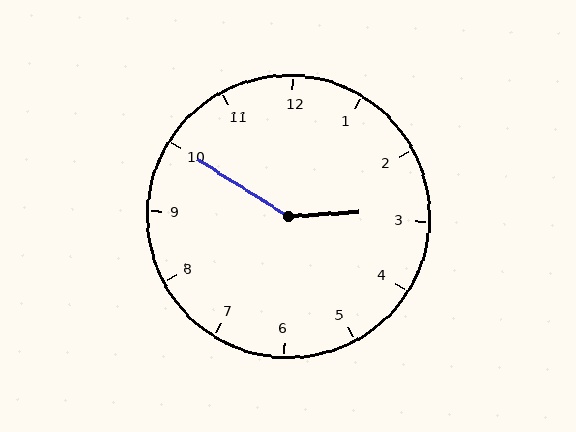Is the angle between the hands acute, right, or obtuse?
It is obtuse.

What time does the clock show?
2:50.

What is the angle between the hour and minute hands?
Approximately 145 degrees.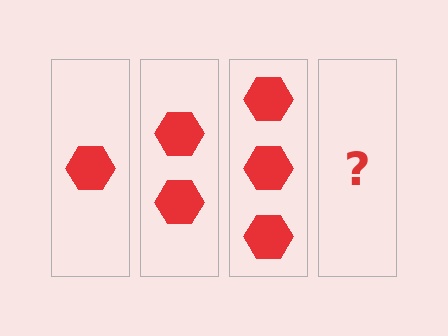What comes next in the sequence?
The next element should be 4 hexagons.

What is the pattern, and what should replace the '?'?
The pattern is that each step adds one more hexagon. The '?' should be 4 hexagons.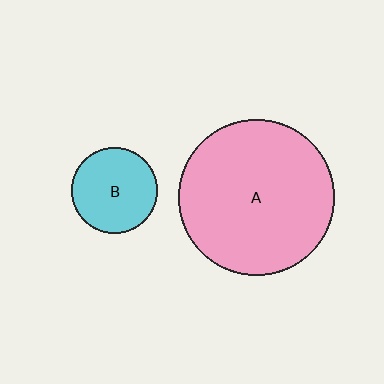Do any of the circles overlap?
No, none of the circles overlap.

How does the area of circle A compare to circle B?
Approximately 3.3 times.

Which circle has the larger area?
Circle A (pink).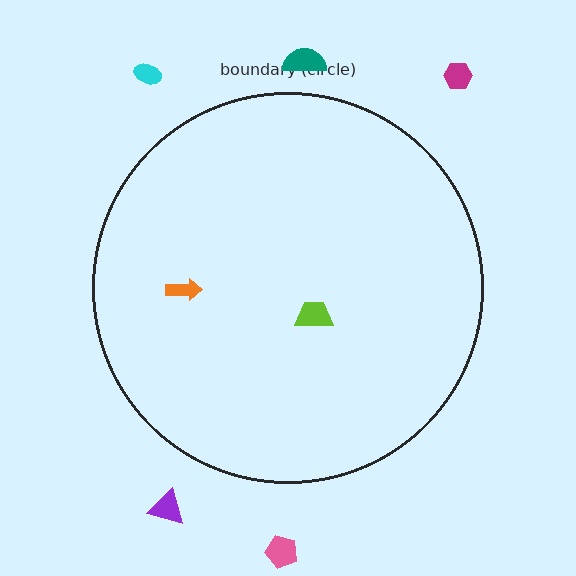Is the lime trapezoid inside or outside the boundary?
Inside.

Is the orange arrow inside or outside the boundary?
Inside.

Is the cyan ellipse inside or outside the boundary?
Outside.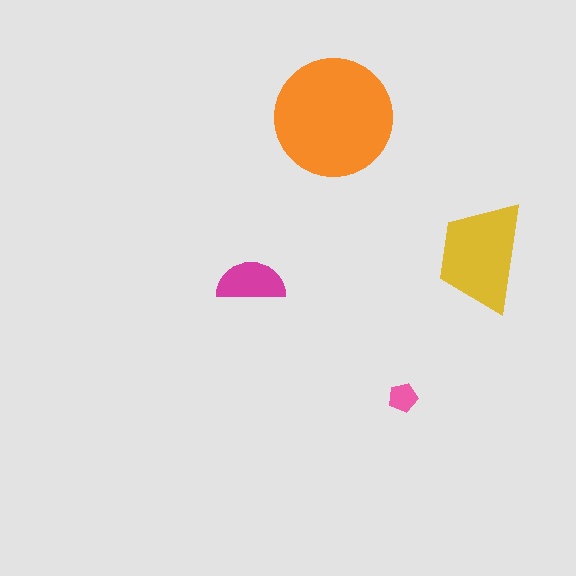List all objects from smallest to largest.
The pink pentagon, the magenta semicircle, the yellow trapezoid, the orange circle.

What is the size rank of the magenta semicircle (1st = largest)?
3rd.